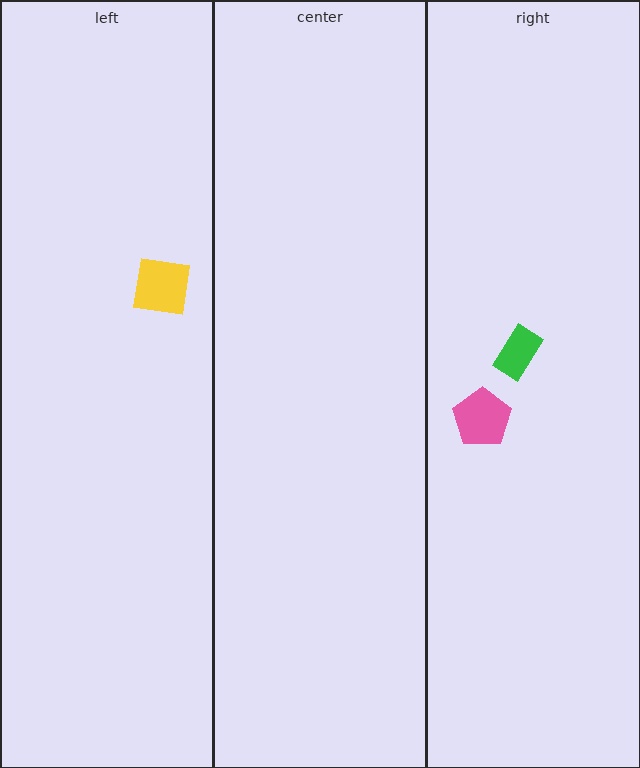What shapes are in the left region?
The yellow square.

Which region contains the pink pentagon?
The right region.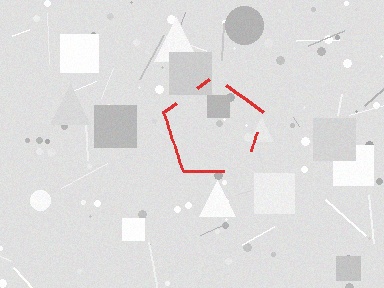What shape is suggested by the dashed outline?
The dashed outline suggests a pentagon.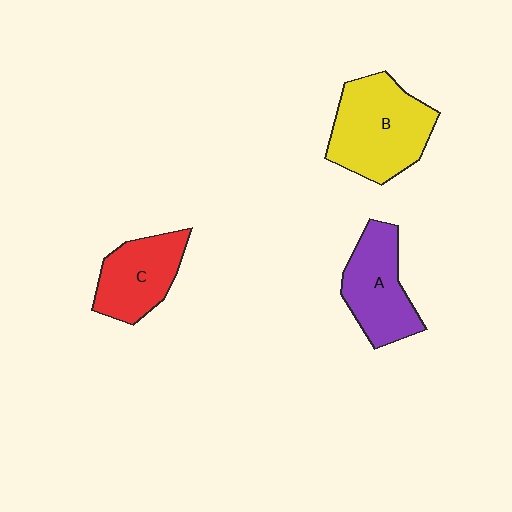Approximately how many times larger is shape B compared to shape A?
Approximately 1.3 times.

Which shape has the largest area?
Shape B (yellow).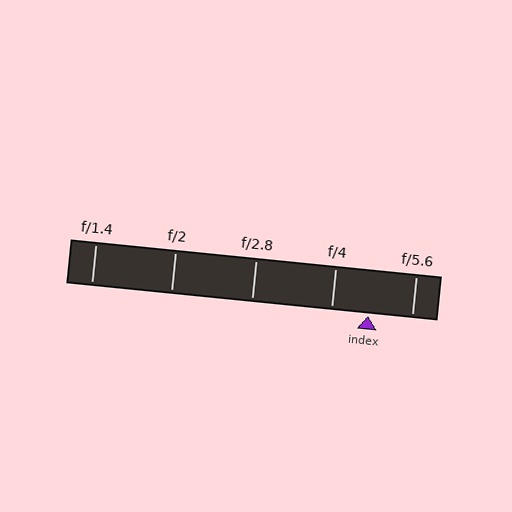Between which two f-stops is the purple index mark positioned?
The index mark is between f/4 and f/5.6.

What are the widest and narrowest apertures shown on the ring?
The widest aperture shown is f/1.4 and the narrowest is f/5.6.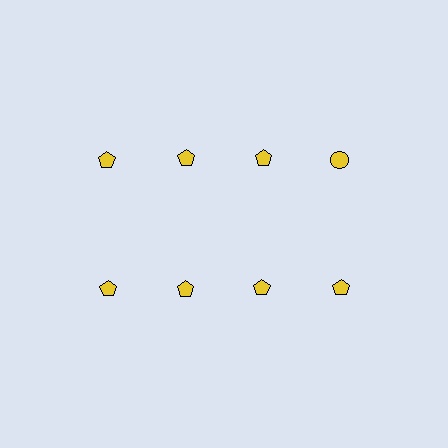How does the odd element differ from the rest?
It has a different shape: circle instead of pentagon.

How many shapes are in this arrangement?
There are 8 shapes arranged in a grid pattern.